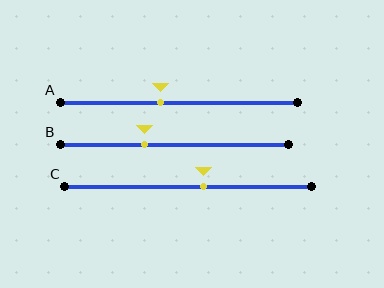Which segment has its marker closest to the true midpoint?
Segment C has its marker closest to the true midpoint.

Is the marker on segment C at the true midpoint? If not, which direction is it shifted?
No, the marker on segment C is shifted to the right by about 6% of the segment length.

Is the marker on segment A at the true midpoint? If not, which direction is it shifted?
No, the marker on segment A is shifted to the left by about 8% of the segment length.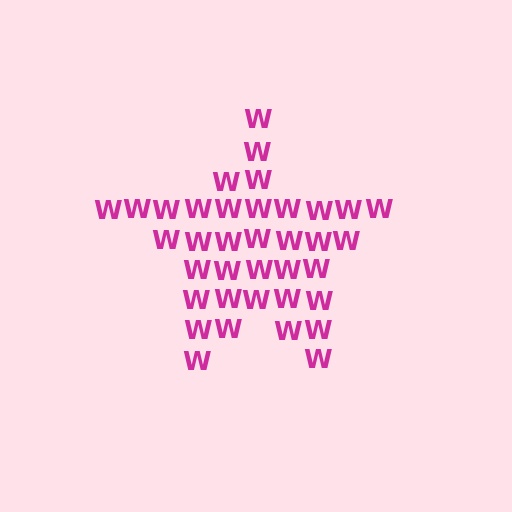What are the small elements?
The small elements are letter W's.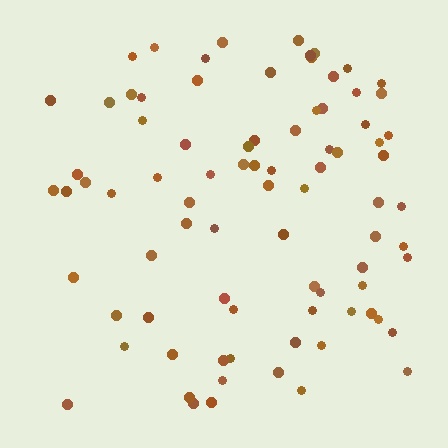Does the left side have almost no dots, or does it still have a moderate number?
Still a moderate number, just noticeably fewer than the right.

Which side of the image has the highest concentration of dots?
The right.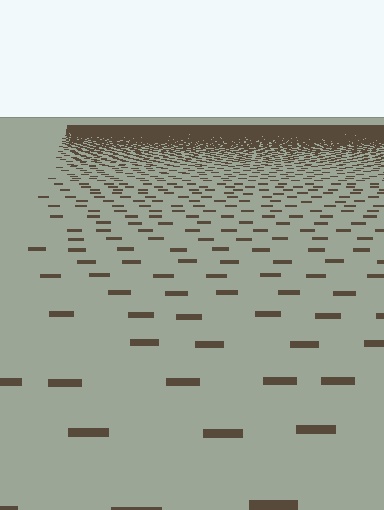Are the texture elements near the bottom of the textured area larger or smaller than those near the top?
Larger. Near the bottom, elements are closer to the viewer and appear at a bigger on-screen size.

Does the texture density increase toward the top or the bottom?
Density increases toward the top.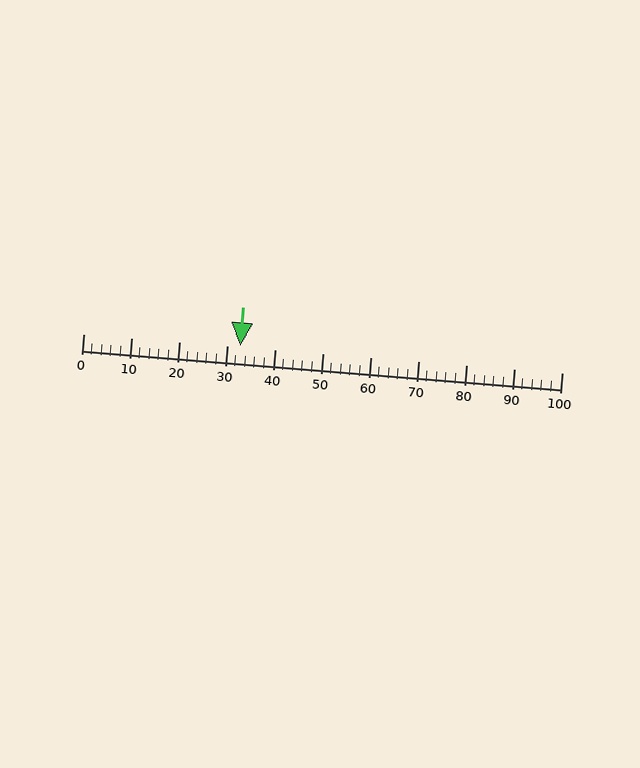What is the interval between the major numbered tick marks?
The major tick marks are spaced 10 units apart.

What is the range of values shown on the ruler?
The ruler shows values from 0 to 100.